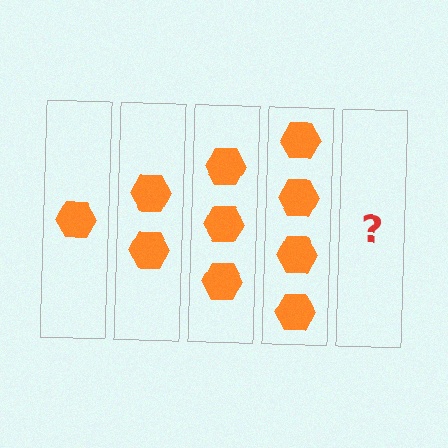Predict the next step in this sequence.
The next step is 5 hexagons.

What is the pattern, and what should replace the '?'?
The pattern is that each step adds one more hexagon. The '?' should be 5 hexagons.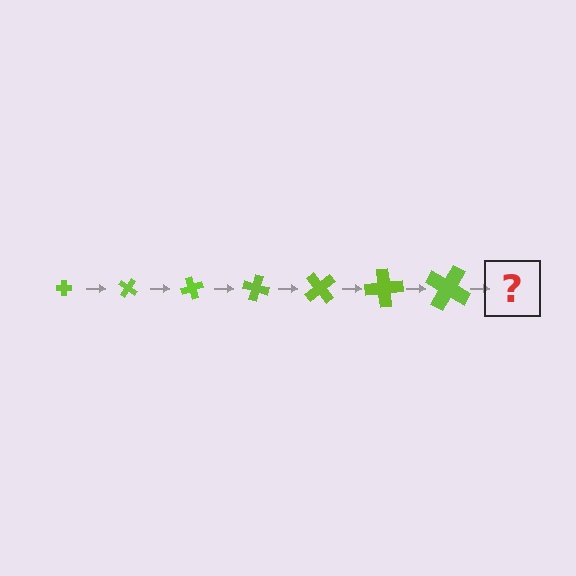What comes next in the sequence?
The next element should be a cross, larger than the previous one and rotated 245 degrees from the start.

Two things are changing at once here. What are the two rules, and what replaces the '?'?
The two rules are that the cross grows larger each step and it rotates 35 degrees each step. The '?' should be a cross, larger than the previous one and rotated 245 degrees from the start.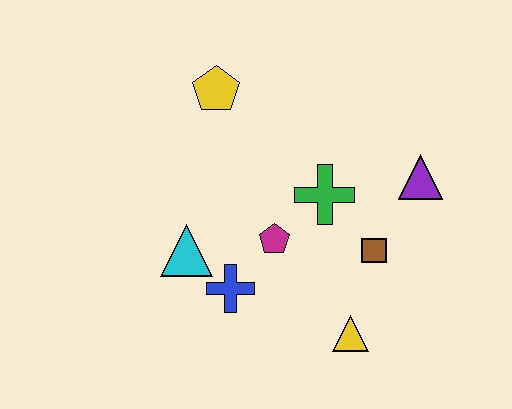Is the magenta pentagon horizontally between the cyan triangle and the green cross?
Yes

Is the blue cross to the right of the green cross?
No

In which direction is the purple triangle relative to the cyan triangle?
The purple triangle is to the right of the cyan triangle.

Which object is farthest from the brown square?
The yellow pentagon is farthest from the brown square.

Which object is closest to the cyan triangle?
The blue cross is closest to the cyan triangle.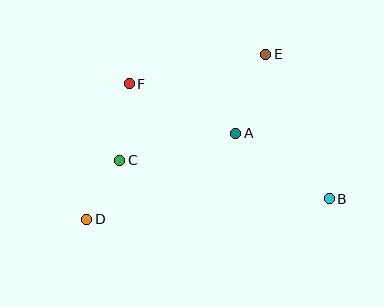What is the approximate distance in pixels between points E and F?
The distance between E and F is approximately 140 pixels.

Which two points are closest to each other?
Points C and D are closest to each other.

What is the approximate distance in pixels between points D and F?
The distance between D and F is approximately 142 pixels.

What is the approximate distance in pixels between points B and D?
The distance between B and D is approximately 243 pixels.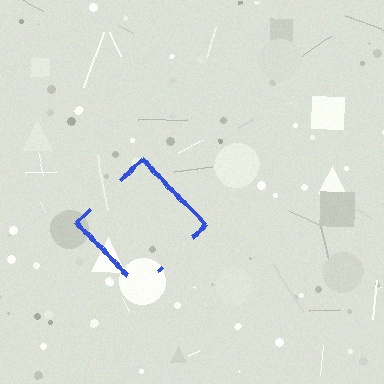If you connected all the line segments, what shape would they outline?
They would outline a diamond.